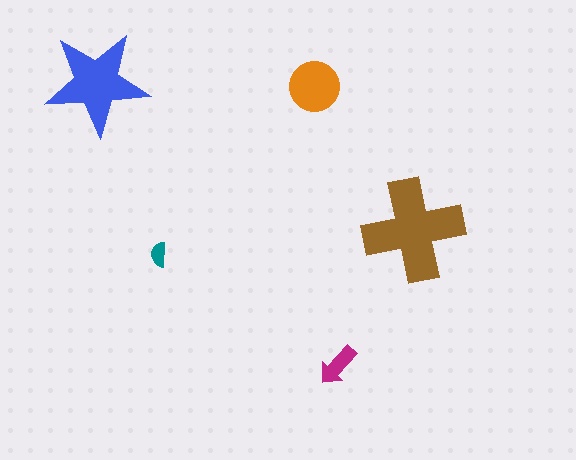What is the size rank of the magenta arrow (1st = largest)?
4th.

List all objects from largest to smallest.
The brown cross, the blue star, the orange circle, the magenta arrow, the teal semicircle.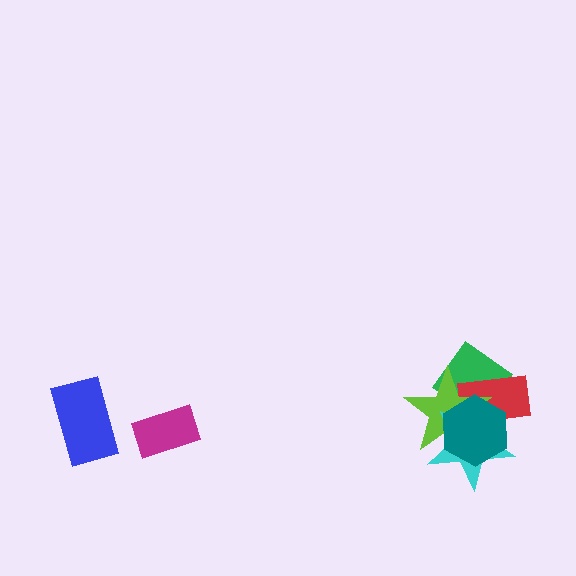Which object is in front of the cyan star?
The teal hexagon is in front of the cyan star.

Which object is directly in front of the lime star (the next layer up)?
The cyan star is directly in front of the lime star.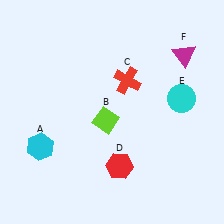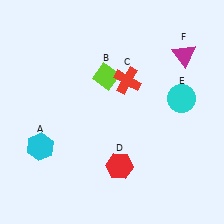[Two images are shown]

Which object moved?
The lime diamond (B) moved up.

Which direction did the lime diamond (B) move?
The lime diamond (B) moved up.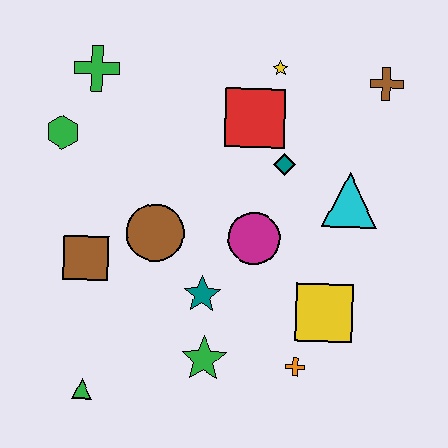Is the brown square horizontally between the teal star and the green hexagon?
Yes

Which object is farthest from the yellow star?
The green triangle is farthest from the yellow star.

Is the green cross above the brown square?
Yes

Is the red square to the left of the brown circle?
No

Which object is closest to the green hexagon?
The green cross is closest to the green hexagon.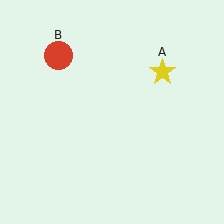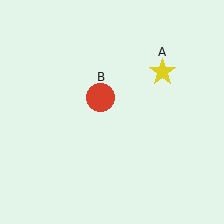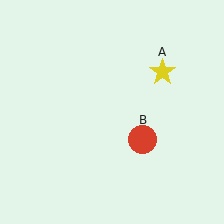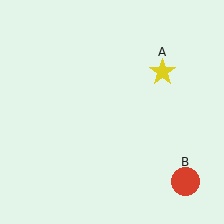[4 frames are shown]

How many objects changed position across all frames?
1 object changed position: red circle (object B).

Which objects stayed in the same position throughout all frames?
Yellow star (object A) remained stationary.